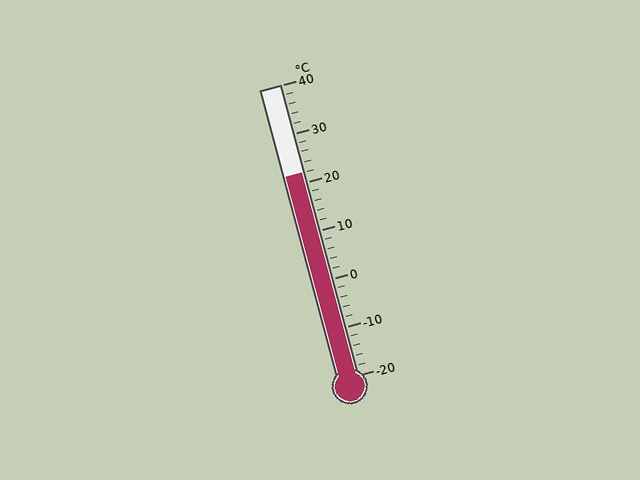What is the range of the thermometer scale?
The thermometer scale ranges from -20°C to 40°C.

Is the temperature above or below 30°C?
The temperature is below 30°C.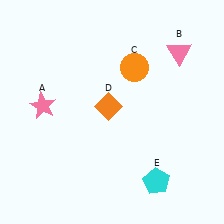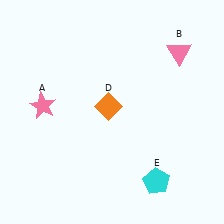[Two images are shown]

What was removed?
The orange circle (C) was removed in Image 2.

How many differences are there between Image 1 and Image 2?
There is 1 difference between the two images.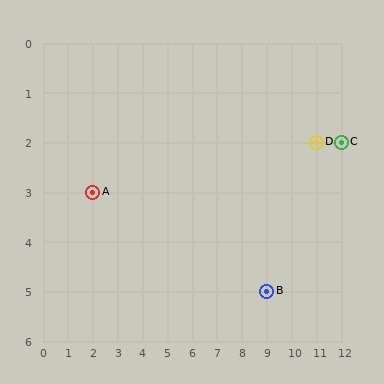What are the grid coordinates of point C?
Point C is at grid coordinates (12, 2).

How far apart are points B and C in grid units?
Points B and C are 3 columns and 3 rows apart (about 4.2 grid units diagonally).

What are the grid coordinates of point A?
Point A is at grid coordinates (2, 3).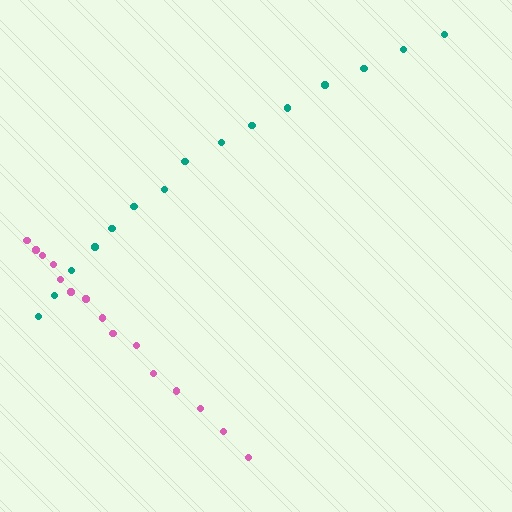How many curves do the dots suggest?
There are 2 distinct paths.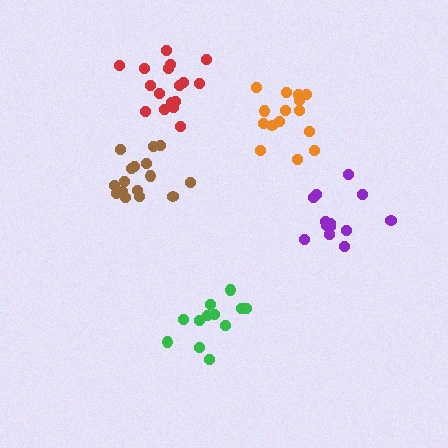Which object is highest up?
The red cluster is topmost.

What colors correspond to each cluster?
The clusters are colored: orange, brown, red, green, purple.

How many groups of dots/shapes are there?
There are 5 groups.